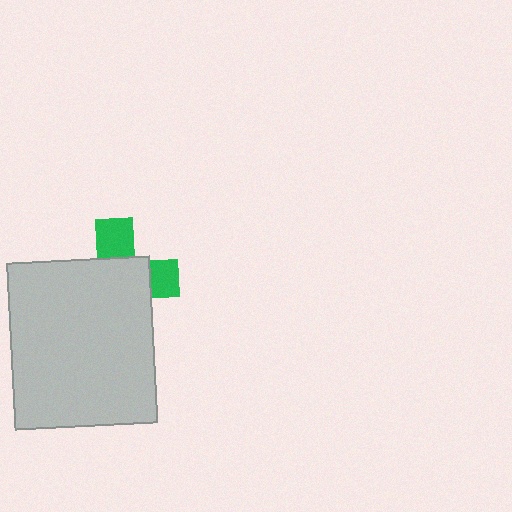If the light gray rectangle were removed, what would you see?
You would see the complete green cross.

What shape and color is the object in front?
The object in front is a light gray rectangle.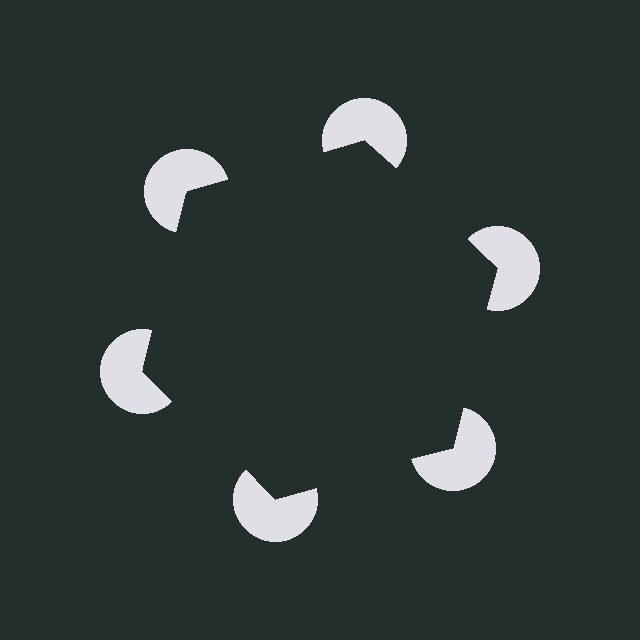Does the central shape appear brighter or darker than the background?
It typically appears slightly darker than the background, even though no actual brightness change is drawn.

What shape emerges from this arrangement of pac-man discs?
An illusory hexagon — its edges are inferred from the aligned wedge cuts in the pac-man discs, not physically drawn.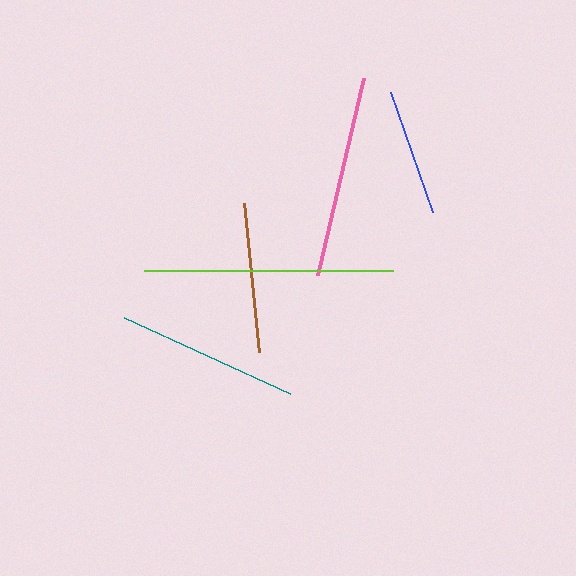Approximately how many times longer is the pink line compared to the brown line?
The pink line is approximately 1.3 times the length of the brown line.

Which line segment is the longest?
The lime line is the longest at approximately 249 pixels.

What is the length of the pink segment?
The pink segment is approximately 202 pixels long.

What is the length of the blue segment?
The blue segment is approximately 127 pixels long.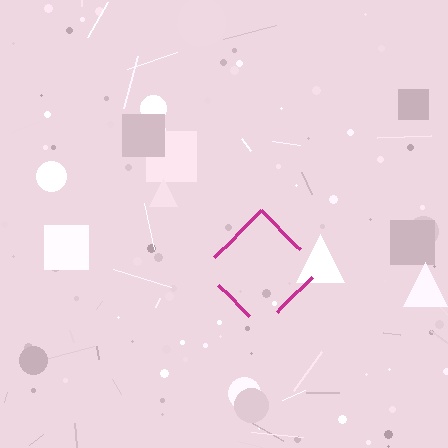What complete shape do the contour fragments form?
The contour fragments form a diamond.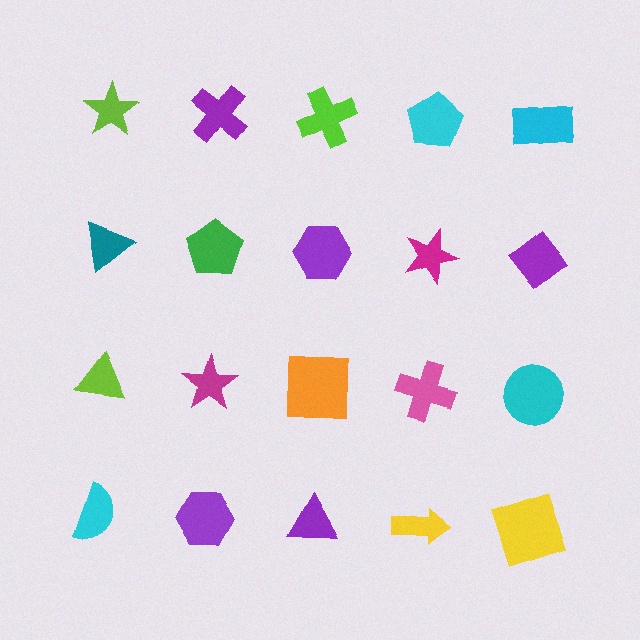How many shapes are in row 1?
5 shapes.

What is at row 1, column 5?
A cyan rectangle.